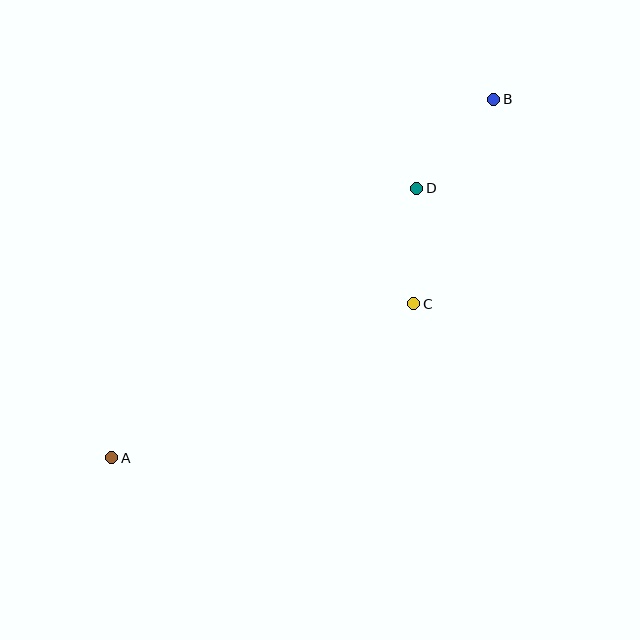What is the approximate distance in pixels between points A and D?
The distance between A and D is approximately 407 pixels.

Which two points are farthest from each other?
Points A and B are farthest from each other.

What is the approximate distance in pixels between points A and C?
The distance between A and C is approximately 339 pixels.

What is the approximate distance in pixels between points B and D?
The distance between B and D is approximately 118 pixels.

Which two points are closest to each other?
Points C and D are closest to each other.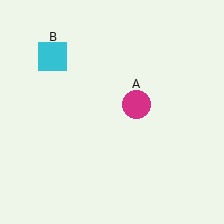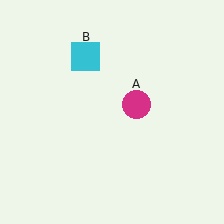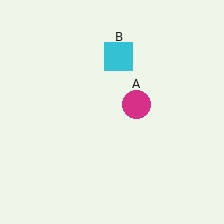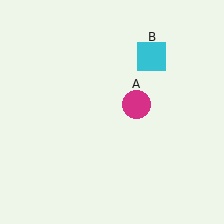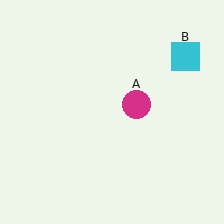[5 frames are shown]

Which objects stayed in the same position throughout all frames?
Magenta circle (object A) remained stationary.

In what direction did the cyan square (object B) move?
The cyan square (object B) moved right.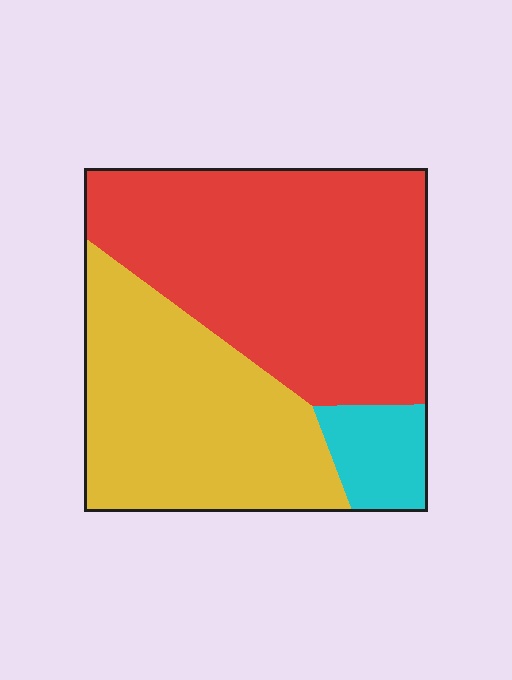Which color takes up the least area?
Cyan, at roughly 10%.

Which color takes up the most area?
Red, at roughly 55%.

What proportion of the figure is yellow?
Yellow covers around 40% of the figure.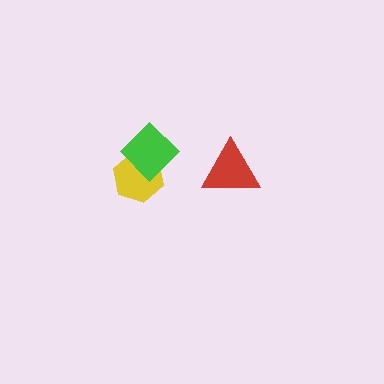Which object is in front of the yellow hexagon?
The green diamond is in front of the yellow hexagon.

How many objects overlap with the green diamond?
1 object overlaps with the green diamond.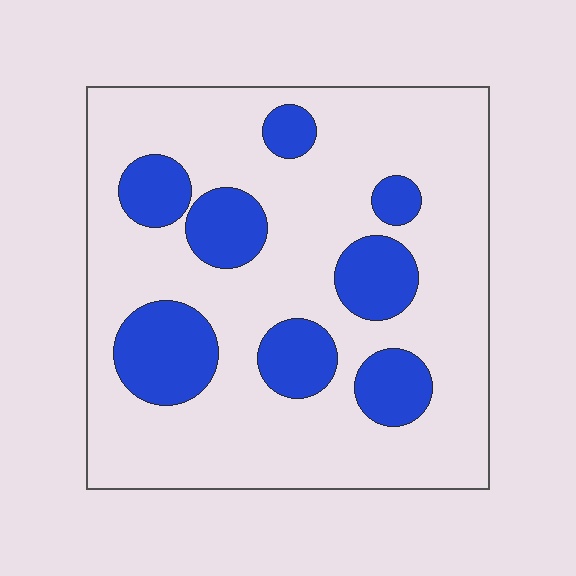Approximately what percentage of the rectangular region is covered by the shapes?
Approximately 25%.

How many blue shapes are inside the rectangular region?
8.